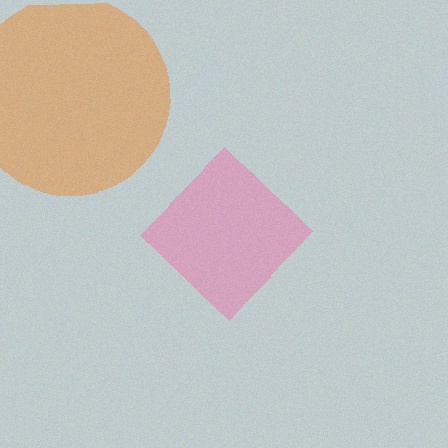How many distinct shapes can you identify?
There are 2 distinct shapes: an orange circle, a pink diamond.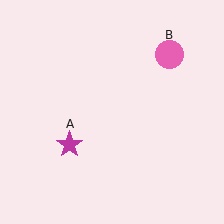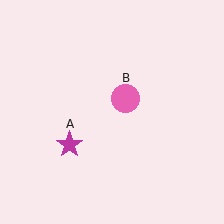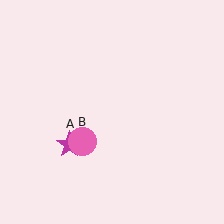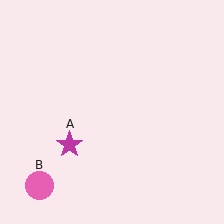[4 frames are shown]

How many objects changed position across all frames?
1 object changed position: pink circle (object B).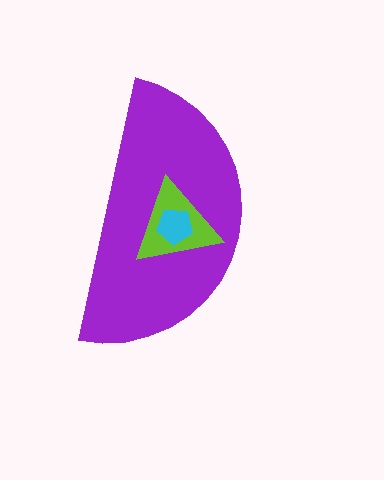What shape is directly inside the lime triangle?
The cyan pentagon.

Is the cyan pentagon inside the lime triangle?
Yes.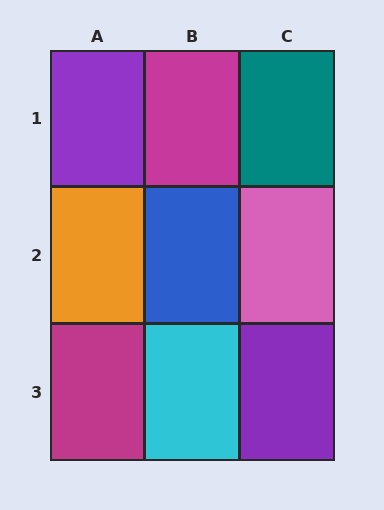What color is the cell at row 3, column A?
Magenta.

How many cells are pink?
1 cell is pink.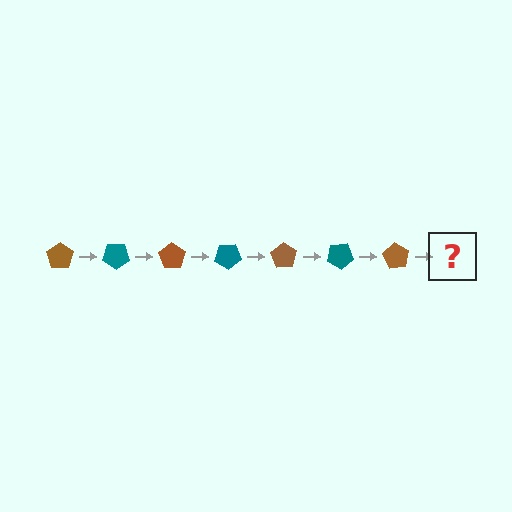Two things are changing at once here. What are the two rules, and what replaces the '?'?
The two rules are that it rotates 35 degrees each step and the color cycles through brown and teal. The '?' should be a teal pentagon, rotated 245 degrees from the start.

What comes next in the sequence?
The next element should be a teal pentagon, rotated 245 degrees from the start.